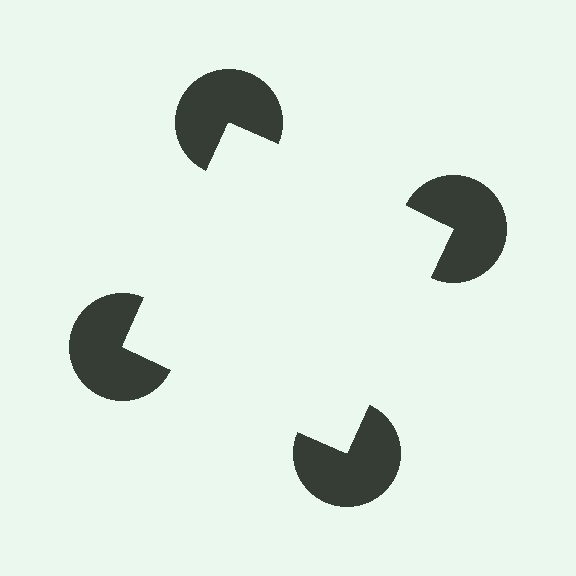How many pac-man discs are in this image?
There are 4 — one at each vertex of the illusory square.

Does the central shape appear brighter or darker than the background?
It typically appears slightly brighter than the background, even though no actual brightness change is drawn.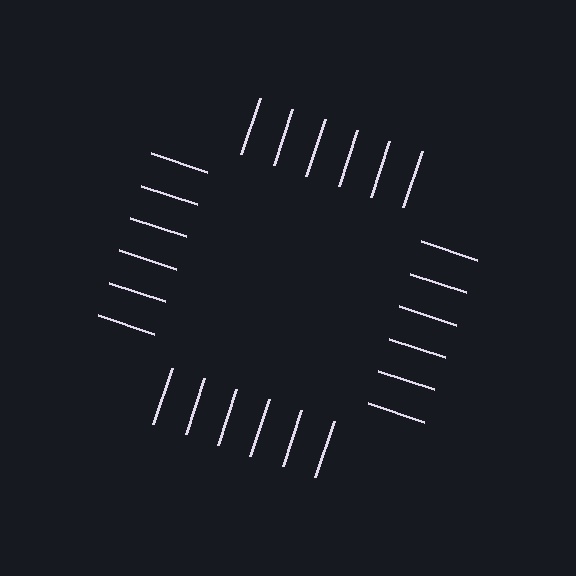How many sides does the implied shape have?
4 sides — the line-ends trace a square.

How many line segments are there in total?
24 — 6 along each of the 4 edges.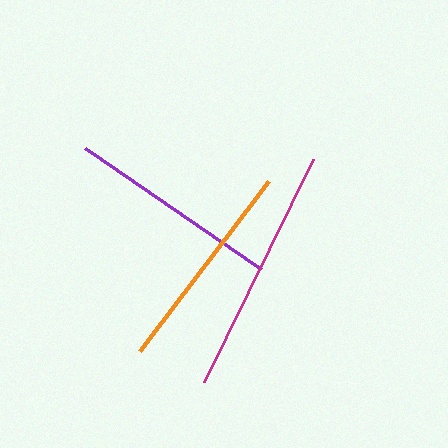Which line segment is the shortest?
The purple line is the shortest at approximately 213 pixels.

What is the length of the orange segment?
The orange segment is approximately 214 pixels long.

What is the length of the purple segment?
The purple segment is approximately 213 pixels long.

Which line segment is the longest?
The magenta line is the longest at approximately 248 pixels.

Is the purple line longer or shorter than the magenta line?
The magenta line is longer than the purple line.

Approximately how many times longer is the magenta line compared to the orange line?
The magenta line is approximately 1.2 times the length of the orange line.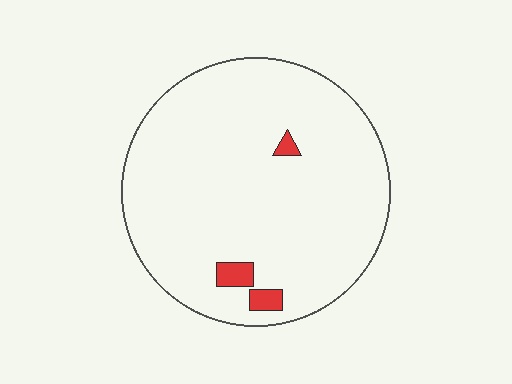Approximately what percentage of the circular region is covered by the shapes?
Approximately 5%.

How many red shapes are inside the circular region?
3.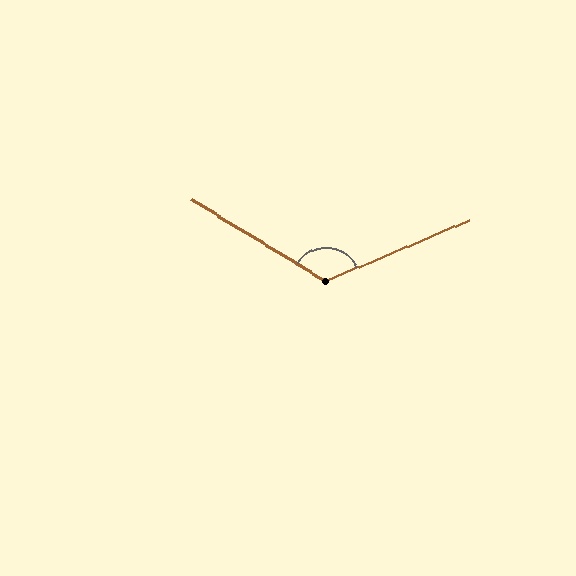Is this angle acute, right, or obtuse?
It is obtuse.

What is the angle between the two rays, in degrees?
Approximately 126 degrees.